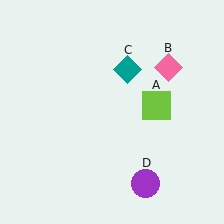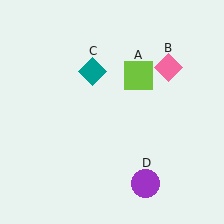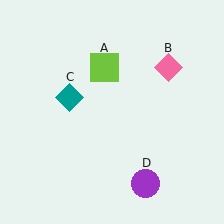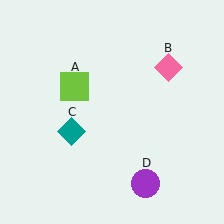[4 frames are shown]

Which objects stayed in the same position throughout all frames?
Pink diamond (object B) and purple circle (object D) remained stationary.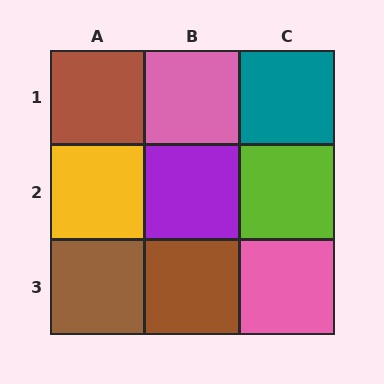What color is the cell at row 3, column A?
Brown.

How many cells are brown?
3 cells are brown.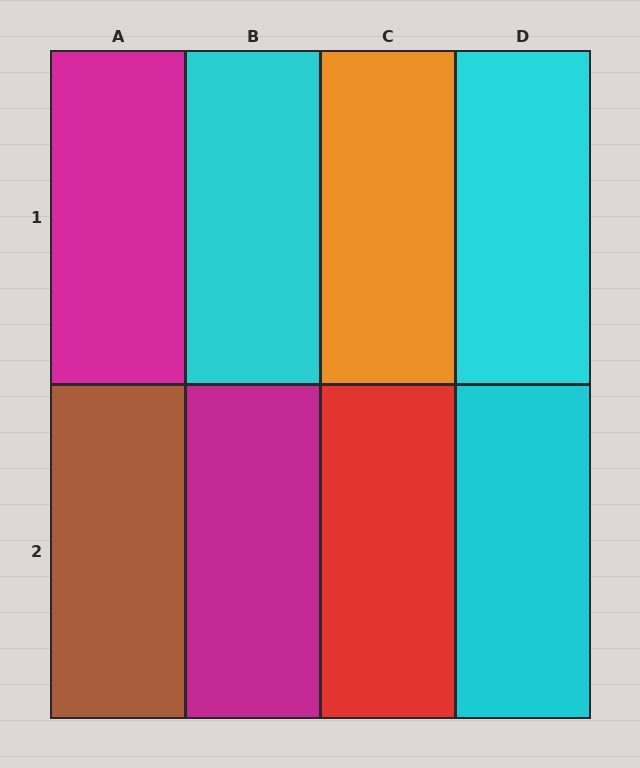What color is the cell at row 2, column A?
Brown.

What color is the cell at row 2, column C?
Red.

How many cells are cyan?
3 cells are cyan.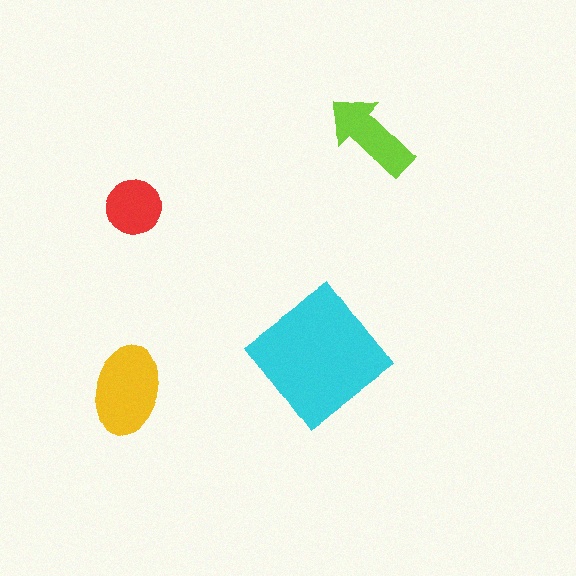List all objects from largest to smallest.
The cyan diamond, the yellow ellipse, the lime arrow, the red circle.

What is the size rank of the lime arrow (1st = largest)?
3rd.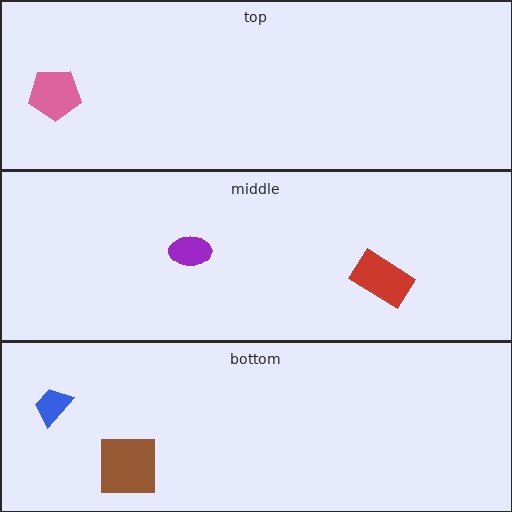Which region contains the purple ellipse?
The middle region.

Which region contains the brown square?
The bottom region.